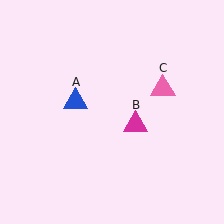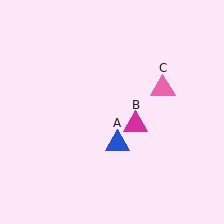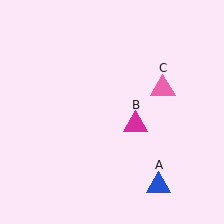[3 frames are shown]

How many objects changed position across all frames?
1 object changed position: blue triangle (object A).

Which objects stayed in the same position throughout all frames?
Magenta triangle (object B) and pink triangle (object C) remained stationary.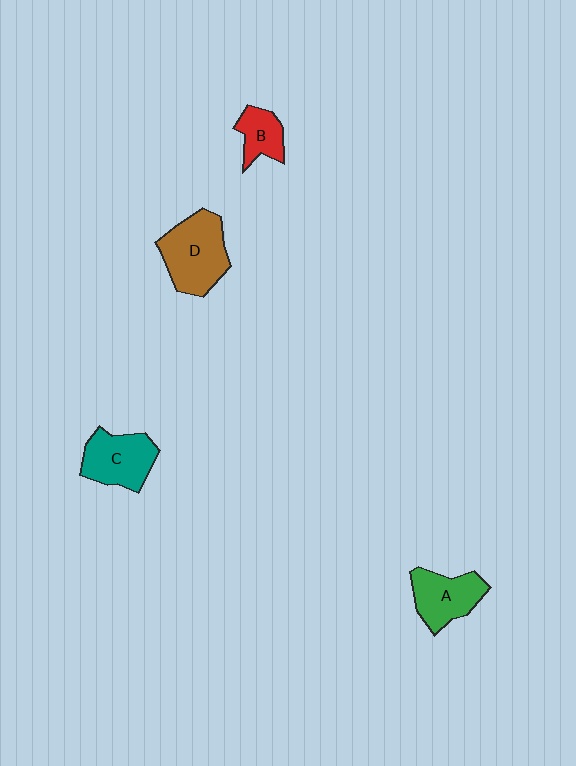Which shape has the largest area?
Shape D (brown).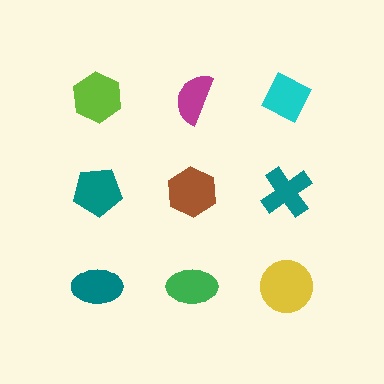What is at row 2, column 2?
A brown hexagon.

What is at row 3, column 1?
A teal ellipse.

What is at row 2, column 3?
A teal cross.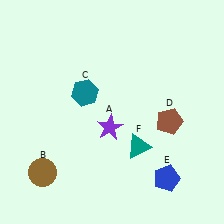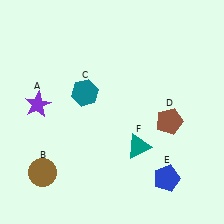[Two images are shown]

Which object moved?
The purple star (A) moved left.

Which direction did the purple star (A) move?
The purple star (A) moved left.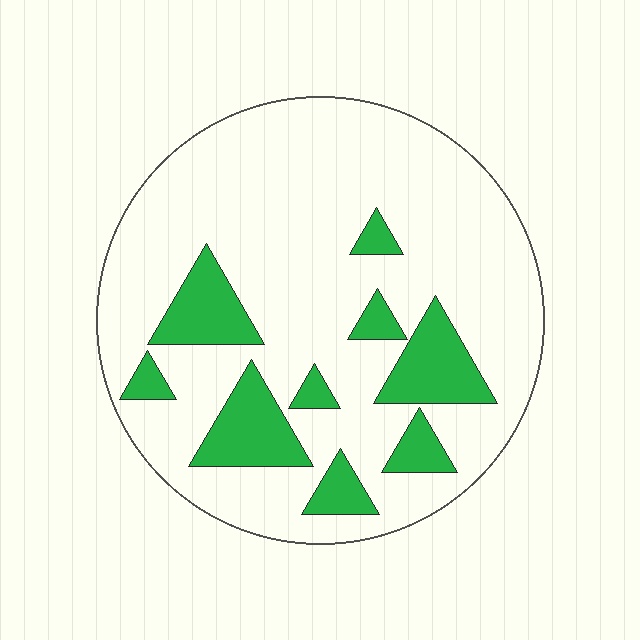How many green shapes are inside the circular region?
9.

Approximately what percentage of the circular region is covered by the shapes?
Approximately 20%.